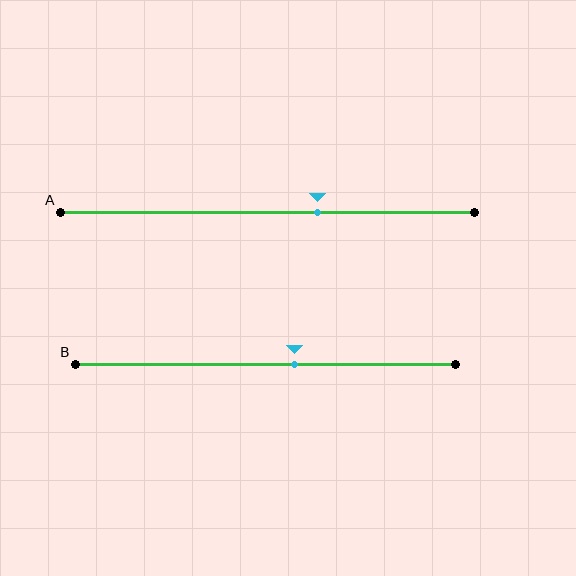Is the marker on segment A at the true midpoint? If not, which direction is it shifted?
No, the marker on segment A is shifted to the right by about 12% of the segment length.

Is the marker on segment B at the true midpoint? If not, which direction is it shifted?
No, the marker on segment B is shifted to the right by about 8% of the segment length.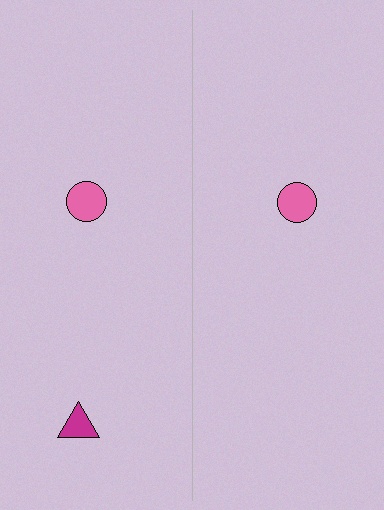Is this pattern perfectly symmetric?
No, the pattern is not perfectly symmetric. A magenta triangle is missing from the right side.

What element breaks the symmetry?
A magenta triangle is missing from the right side.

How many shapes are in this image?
There are 3 shapes in this image.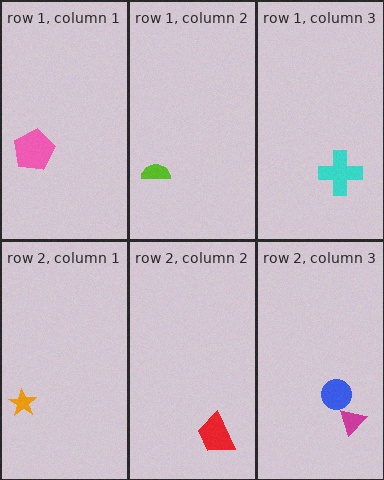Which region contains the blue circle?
The row 2, column 3 region.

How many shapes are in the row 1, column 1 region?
1.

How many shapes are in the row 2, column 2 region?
1.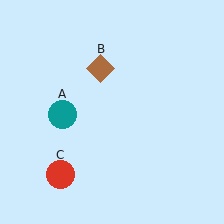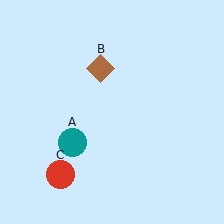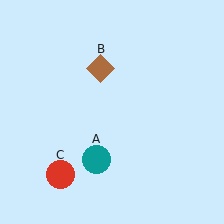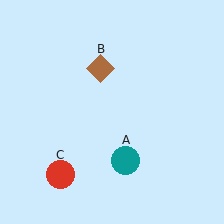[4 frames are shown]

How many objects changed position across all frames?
1 object changed position: teal circle (object A).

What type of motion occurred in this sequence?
The teal circle (object A) rotated counterclockwise around the center of the scene.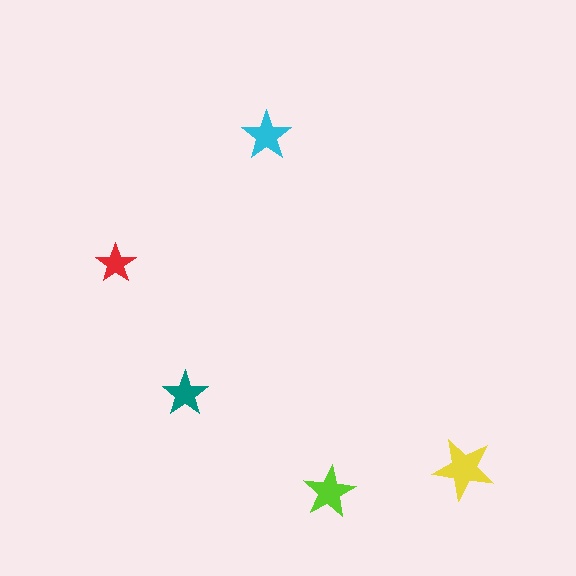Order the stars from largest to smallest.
the yellow one, the lime one, the cyan one, the teal one, the red one.